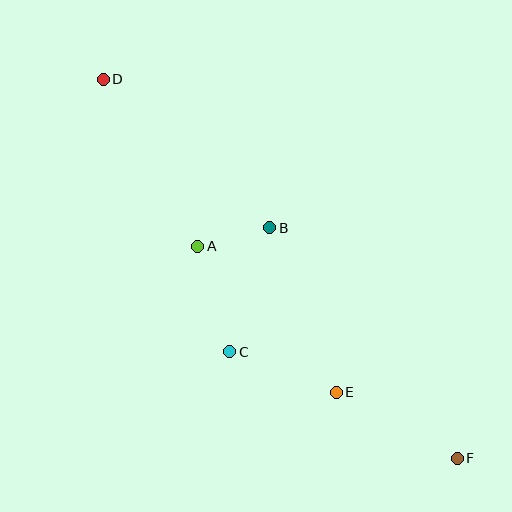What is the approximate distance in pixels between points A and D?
The distance between A and D is approximately 192 pixels.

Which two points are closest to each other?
Points A and B are closest to each other.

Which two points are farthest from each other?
Points D and F are farthest from each other.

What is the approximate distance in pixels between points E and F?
The distance between E and F is approximately 138 pixels.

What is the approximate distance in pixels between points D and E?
The distance between D and E is approximately 390 pixels.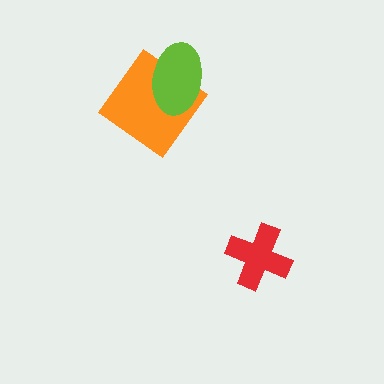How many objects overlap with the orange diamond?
1 object overlaps with the orange diamond.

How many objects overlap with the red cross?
0 objects overlap with the red cross.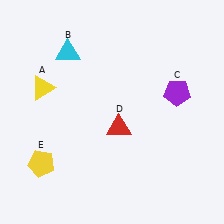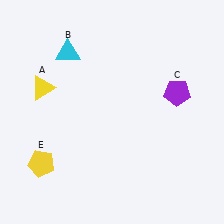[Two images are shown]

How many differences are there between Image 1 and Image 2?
There is 1 difference between the two images.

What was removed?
The red triangle (D) was removed in Image 2.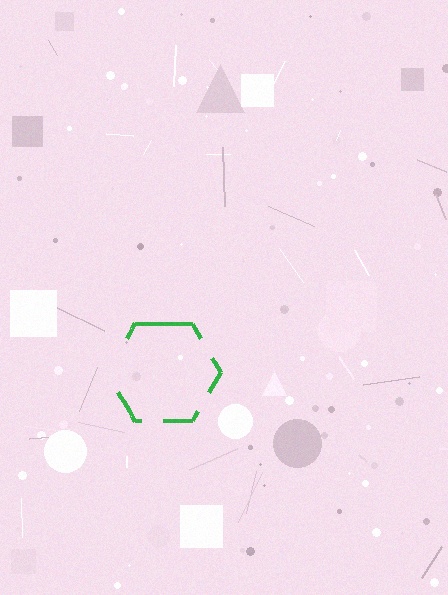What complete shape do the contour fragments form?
The contour fragments form a hexagon.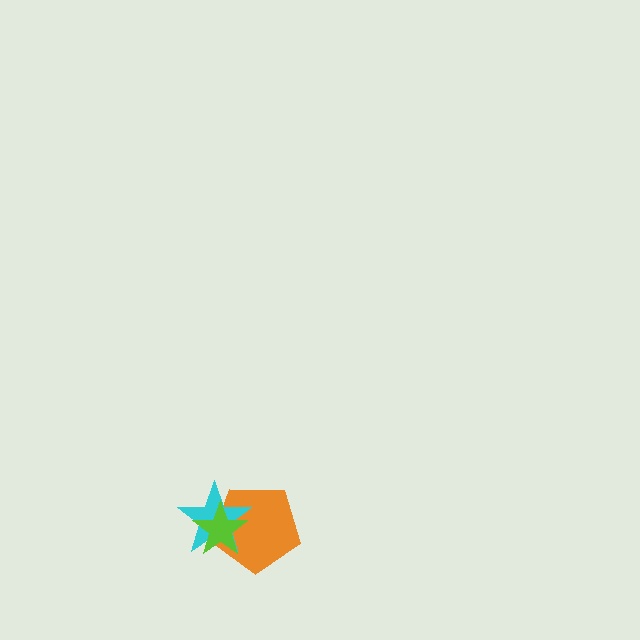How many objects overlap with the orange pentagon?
2 objects overlap with the orange pentagon.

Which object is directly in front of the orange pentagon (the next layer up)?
The cyan star is directly in front of the orange pentagon.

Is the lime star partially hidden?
No, no other shape covers it.